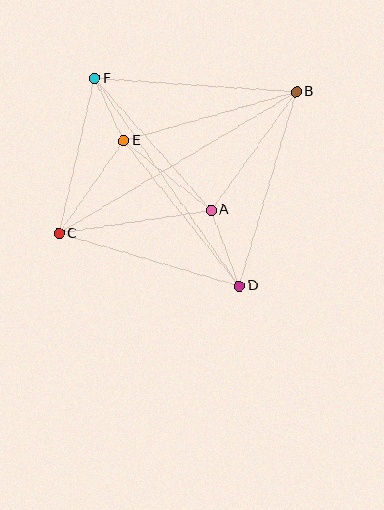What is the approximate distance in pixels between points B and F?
The distance between B and F is approximately 202 pixels.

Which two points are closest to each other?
Points E and F are closest to each other.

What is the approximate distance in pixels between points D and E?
The distance between D and E is approximately 186 pixels.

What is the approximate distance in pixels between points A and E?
The distance between A and E is approximately 111 pixels.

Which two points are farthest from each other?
Points B and C are farthest from each other.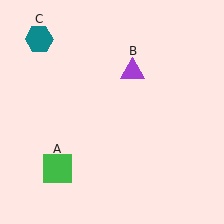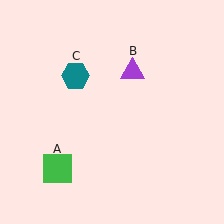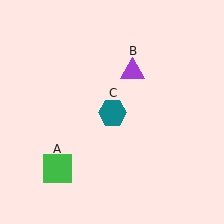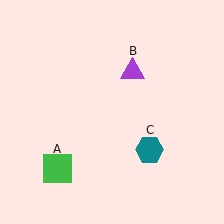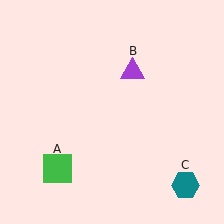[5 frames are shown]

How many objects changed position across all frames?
1 object changed position: teal hexagon (object C).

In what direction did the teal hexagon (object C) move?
The teal hexagon (object C) moved down and to the right.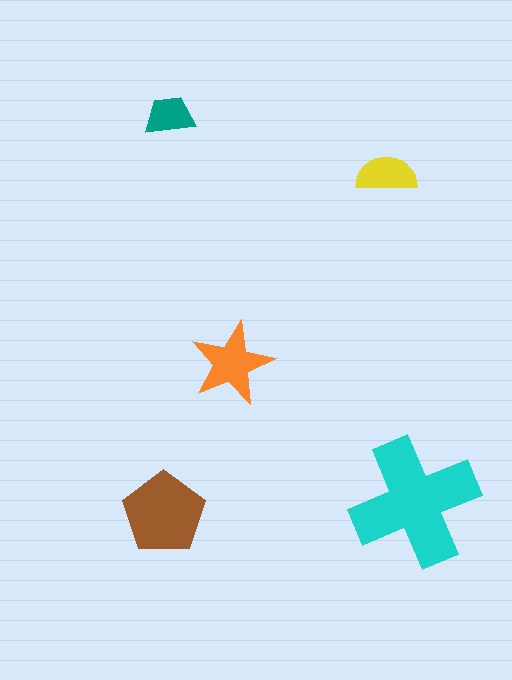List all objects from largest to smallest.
The cyan cross, the brown pentagon, the orange star, the yellow semicircle, the teal trapezoid.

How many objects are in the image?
There are 5 objects in the image.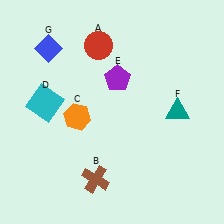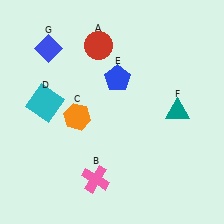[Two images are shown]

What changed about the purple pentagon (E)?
In Image 1, E is purple. In Image 2, it changed to blue.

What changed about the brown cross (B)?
In Image 1, B is brown. In Image 2, it changed to pink.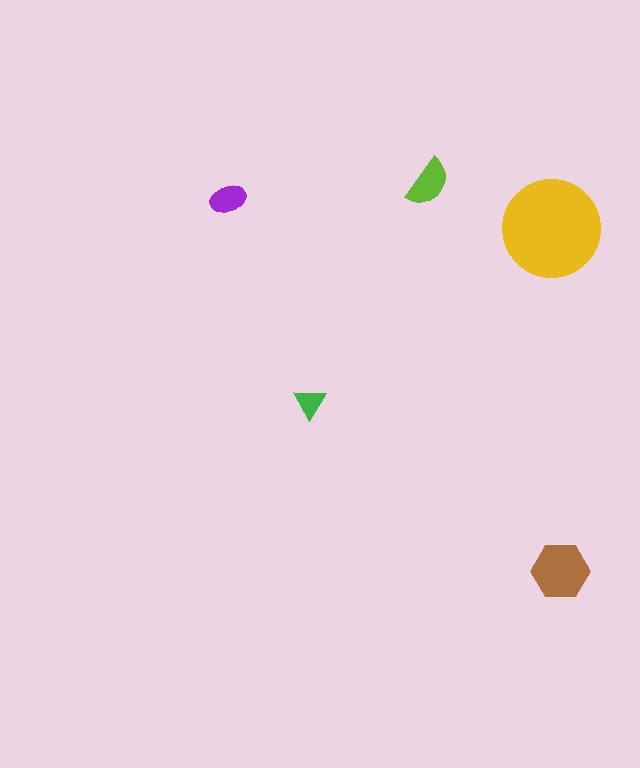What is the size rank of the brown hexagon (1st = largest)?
2nd.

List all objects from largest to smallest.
The yellow circle, the brown hexagon, the lime semicircle, the purple ellipse, the green triangle.